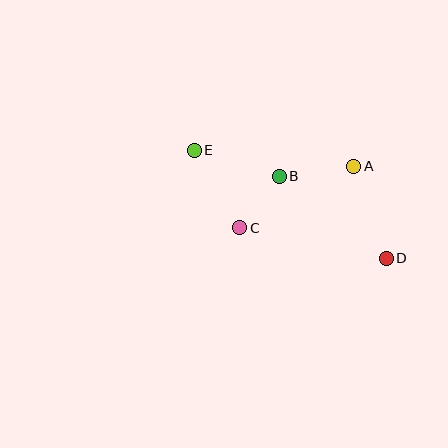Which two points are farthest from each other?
Points D and E are farthest from each other.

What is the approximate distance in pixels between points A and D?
The distance between A and D is approximately 98 pixels.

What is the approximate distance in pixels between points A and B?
The distance between A and B is approximately 75 pixels.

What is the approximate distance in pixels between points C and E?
The distance between C and E is approximately 90 pixels.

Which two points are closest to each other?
Points B and C are closest to each other.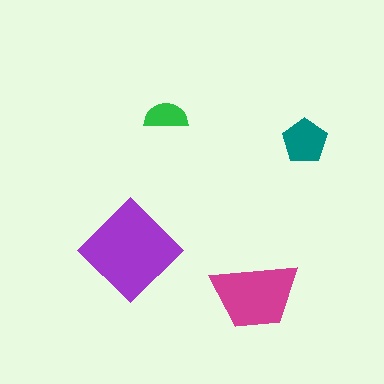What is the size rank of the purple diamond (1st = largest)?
1st.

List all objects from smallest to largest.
The green semicircle, the teal pentagon, the magenta trapezoid, the purple diamond.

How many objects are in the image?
There are 4 objects in the image.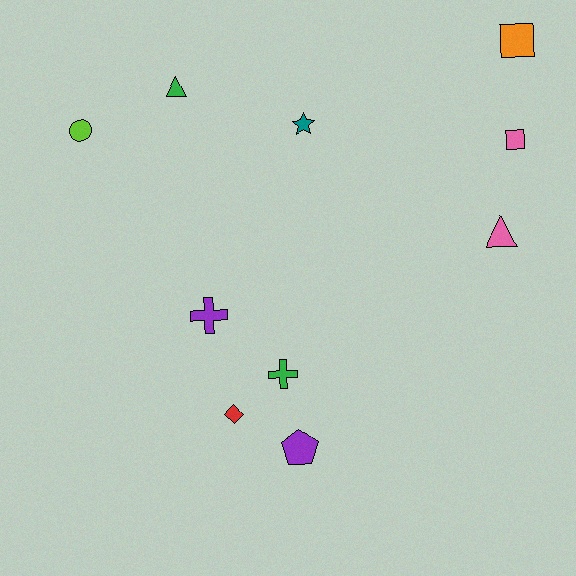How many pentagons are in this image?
There is 1 pentagon.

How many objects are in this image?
There are 10 objects.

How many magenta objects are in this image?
There are no magenta objects.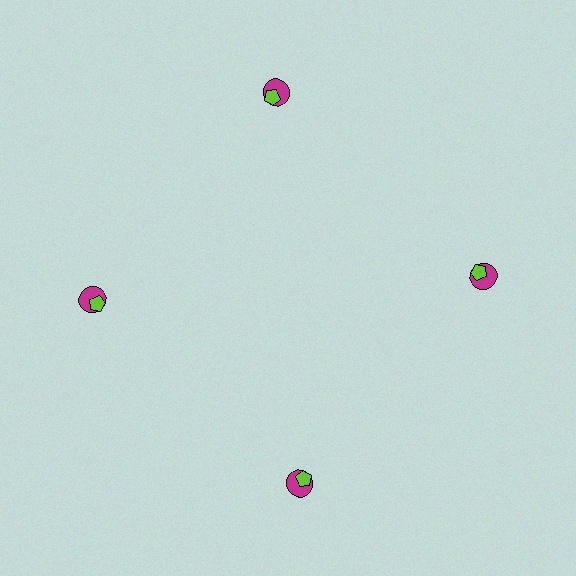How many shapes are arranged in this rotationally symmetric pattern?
There are 8 shapes, arranged in 4 groups of 2.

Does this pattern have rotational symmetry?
Yes, this pattern has 4-fold rotational symmetry. It looks the same after rotating 90 degrees around the center.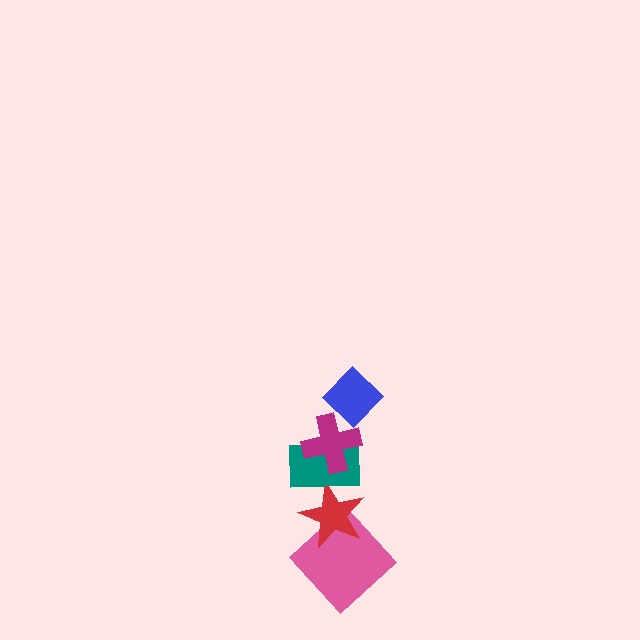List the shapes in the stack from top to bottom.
From top to bottom: the blue diamond, the magenta cross, the teal rectangle, the red star, the pink diamond.